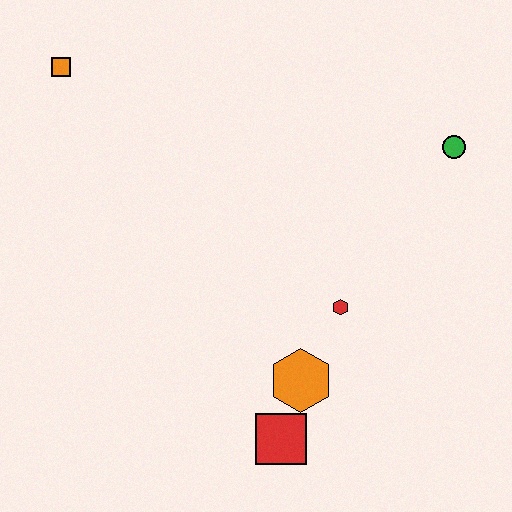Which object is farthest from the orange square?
The red square is farthest from the orange square.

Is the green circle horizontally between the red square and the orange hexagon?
No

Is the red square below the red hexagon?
Yes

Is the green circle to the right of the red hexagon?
Yes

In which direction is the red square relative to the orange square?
The red square is below the orange square.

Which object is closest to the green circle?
The red hexagon is closest to the green circle.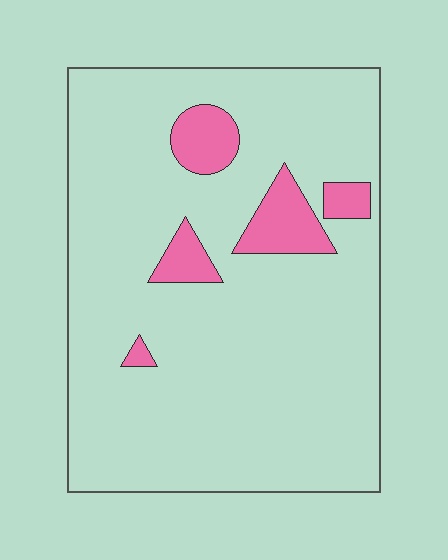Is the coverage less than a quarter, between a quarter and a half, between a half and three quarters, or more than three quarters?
Less than a quarter.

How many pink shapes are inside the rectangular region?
5.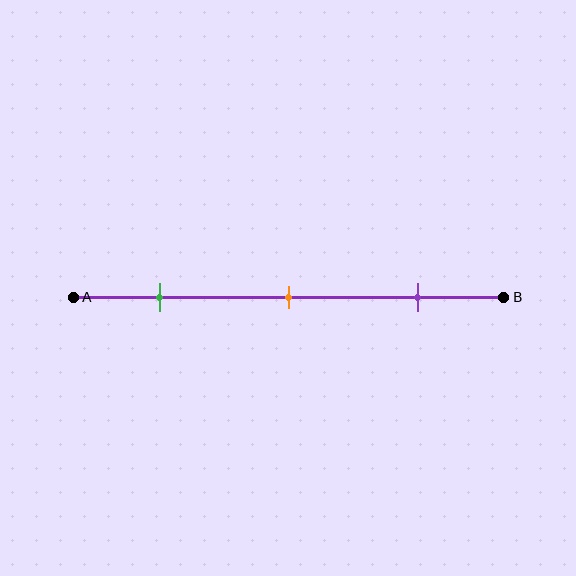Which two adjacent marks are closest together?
The green and orange marks are the closest adjacent pair.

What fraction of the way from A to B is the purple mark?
The purple mark is approximately 80% (0.8) of the way from A to B.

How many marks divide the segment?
There are 3 marks dividing the segment.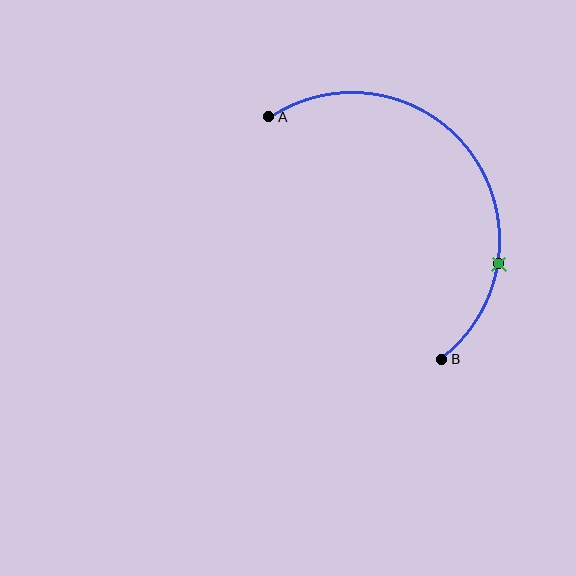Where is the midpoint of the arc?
The arc midpoint is the point on the curve farthest from the straight line joining A and B. It sits above and to the right of that line.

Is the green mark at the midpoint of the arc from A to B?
No. The green mark lies on the arc but is closer to endpoint B. The arc midpoint would be at the point on the curve equidistant along the arc from both A and B.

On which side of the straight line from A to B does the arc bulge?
The arc bulges above and to the right of the straight line connecting A and B.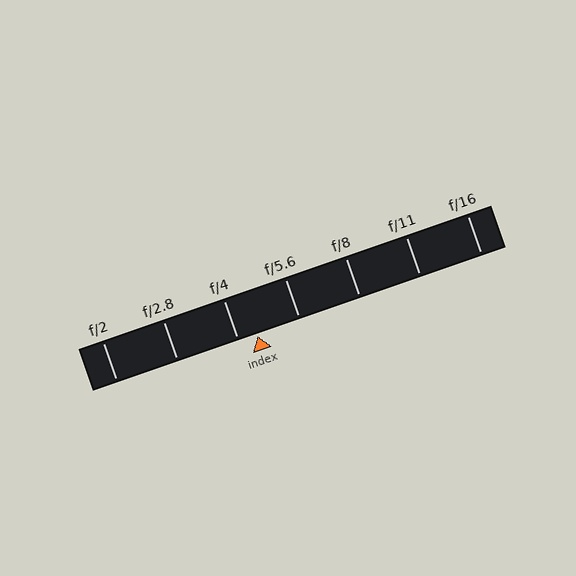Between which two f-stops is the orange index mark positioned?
The index mark is between f/4 and f/5.6.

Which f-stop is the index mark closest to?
The index mark is closest to f/4.